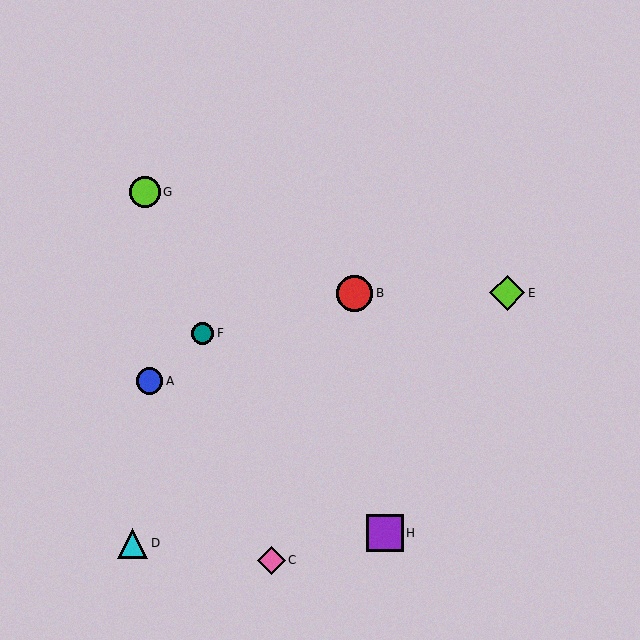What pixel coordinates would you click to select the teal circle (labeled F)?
Click at (203, 333) to select the teal circle F.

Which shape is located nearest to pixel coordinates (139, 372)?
The blue circle (labeled A) at (149, 381) is nearest to that location.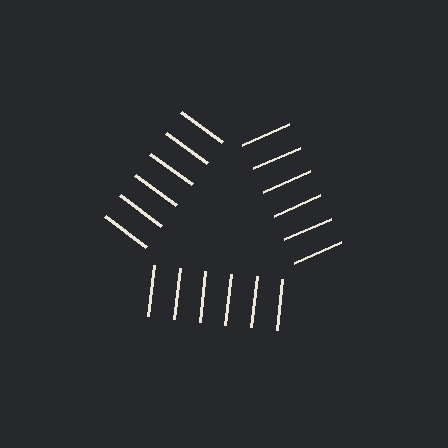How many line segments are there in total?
18 — 6 along each of the 3 edges.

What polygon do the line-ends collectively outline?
An illusory triangle — the line segments terminate on its edges but no continuous stroke is drawn.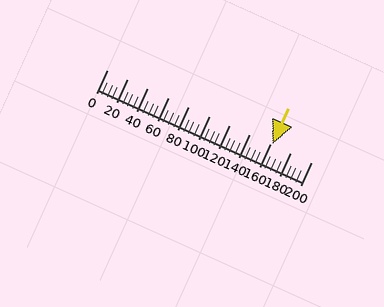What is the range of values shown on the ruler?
The ruler shows values from 0 to 200.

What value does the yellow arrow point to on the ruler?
The yellow arrow points to approximately 162.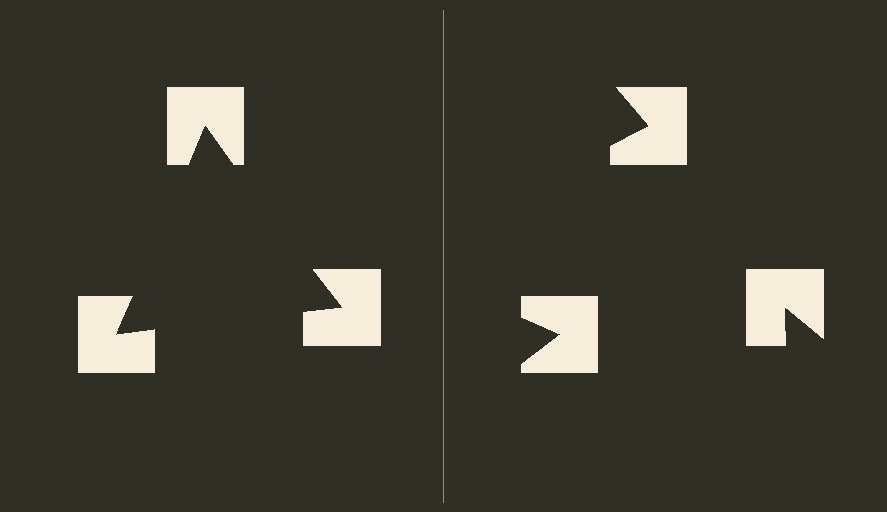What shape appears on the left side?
An illusory triangle.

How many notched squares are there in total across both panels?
6 — 3 on each side.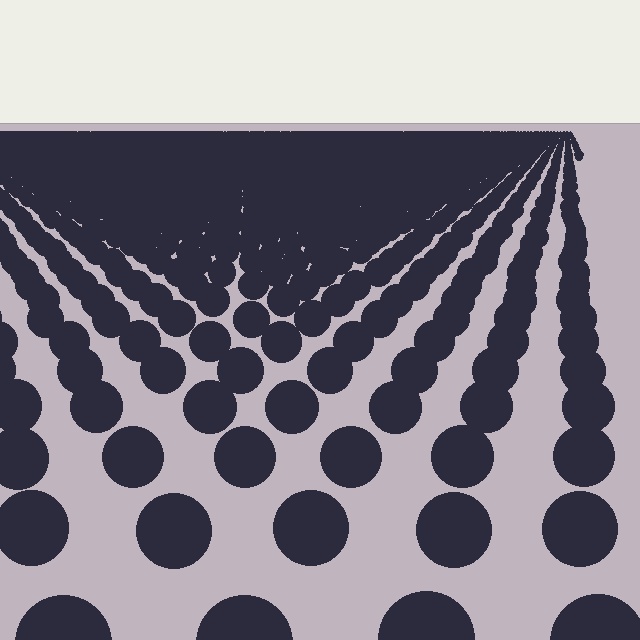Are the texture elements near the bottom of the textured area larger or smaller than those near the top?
Larger. Near the bottom, elements are closer to the viewer and appear at a bigger on-screen size.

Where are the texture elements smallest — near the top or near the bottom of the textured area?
Near the top.